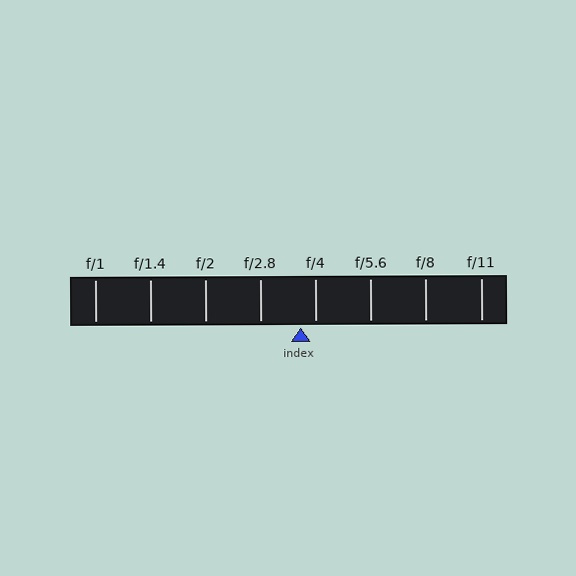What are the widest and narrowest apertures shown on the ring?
The widest aperture shown is f/1 and the narrowest is f/11.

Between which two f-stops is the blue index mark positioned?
The index mark is between f/2.8 and f/4.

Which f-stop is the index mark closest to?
The index mark is closest to f/4.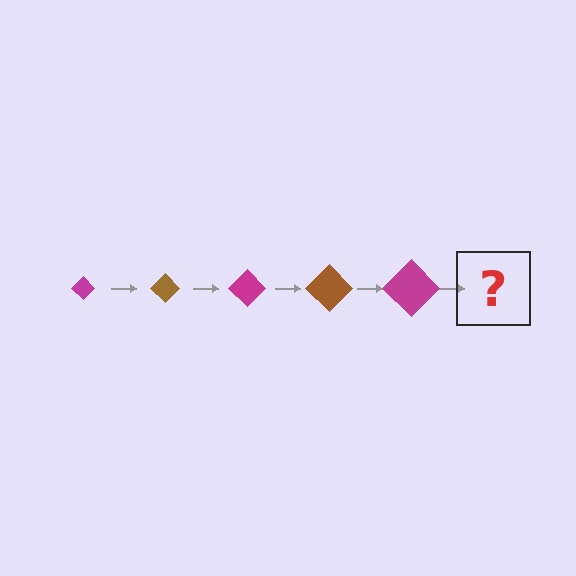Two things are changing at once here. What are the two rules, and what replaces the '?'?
The two rules are that the diamond grows larger each step and the color cycles through magenta and brown. The '?' should be a brown diamond, larger than the previous one.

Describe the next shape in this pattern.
It should be a brown diamond, larger than the previous one.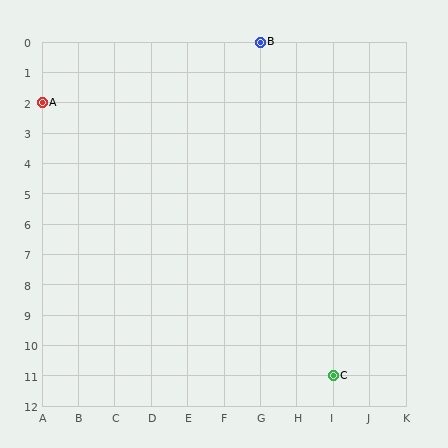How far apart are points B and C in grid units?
Points B and C are 2 columns and 11 rows apart (about 11.2 grid units diagonally).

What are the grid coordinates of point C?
Point C is at grid coordinates (I, 11).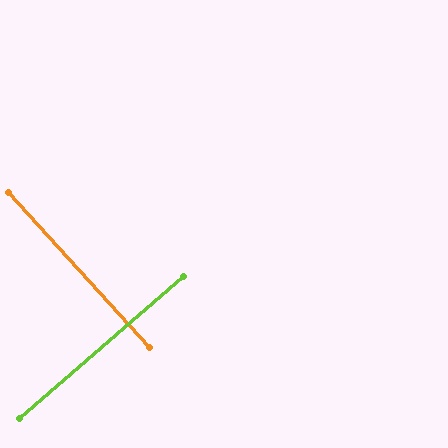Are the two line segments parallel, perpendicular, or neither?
Perpendicular — they meet at approximately 89°.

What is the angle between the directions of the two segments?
Approximately 89 degrees.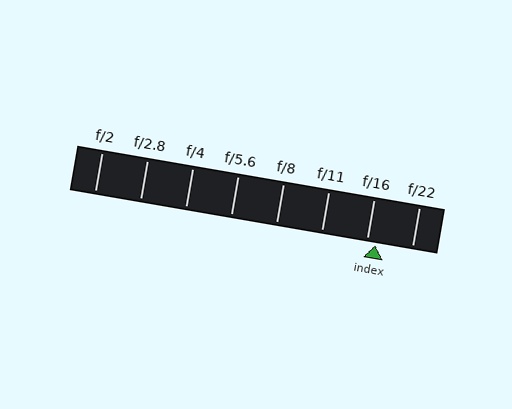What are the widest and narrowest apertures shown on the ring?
The widest aperture shown is f/2 and the narrowest is f/22.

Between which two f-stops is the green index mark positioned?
The index mark is between f/16 and f/22.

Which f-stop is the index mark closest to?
The index mark is closest to f/16.